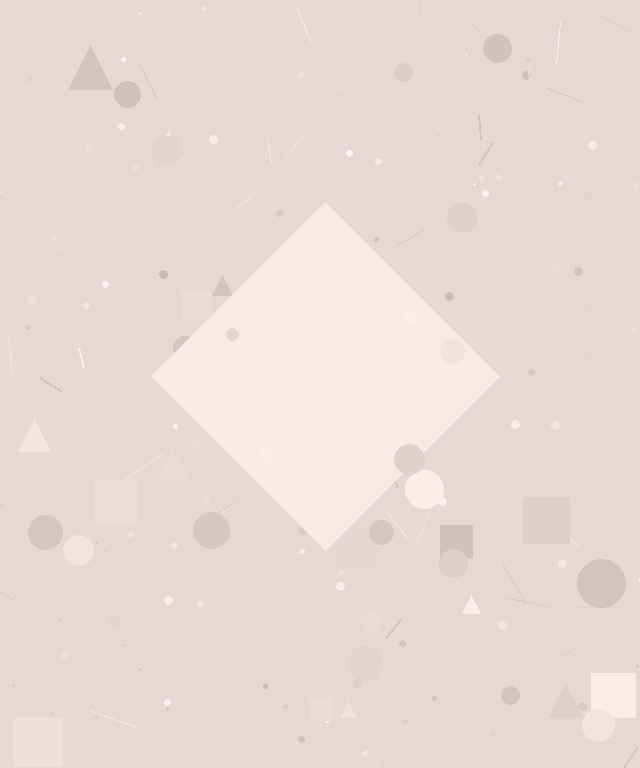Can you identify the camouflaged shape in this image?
The camouflaged shape is a diamond.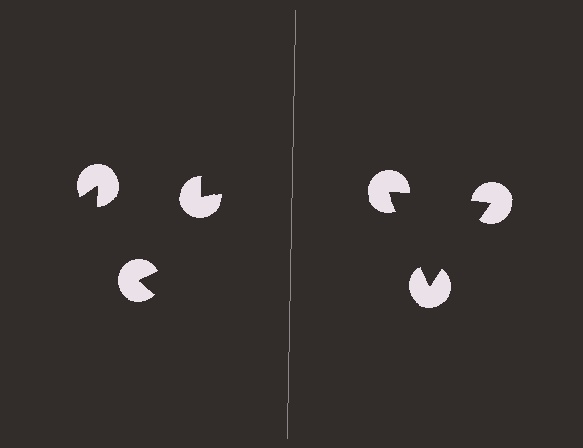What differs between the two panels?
The pac-man discs are positioned identically on both sides; only the wedge orientations differ. On the right they align to a triangle; on the left they are misaligned.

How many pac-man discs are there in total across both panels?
6 — 3 on each side.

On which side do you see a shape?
An illusory triangle appears on the right side. On the left side the wedge cuts are rotated, so no coherent shape forms.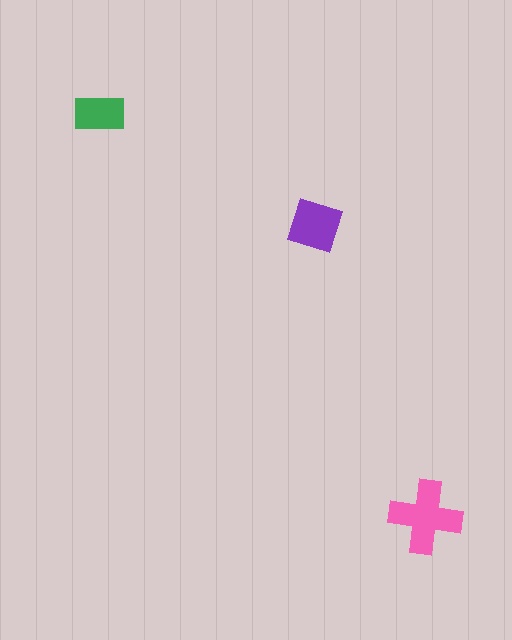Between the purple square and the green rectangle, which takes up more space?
The purple square.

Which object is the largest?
The pink cross.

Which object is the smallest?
The green rectangle.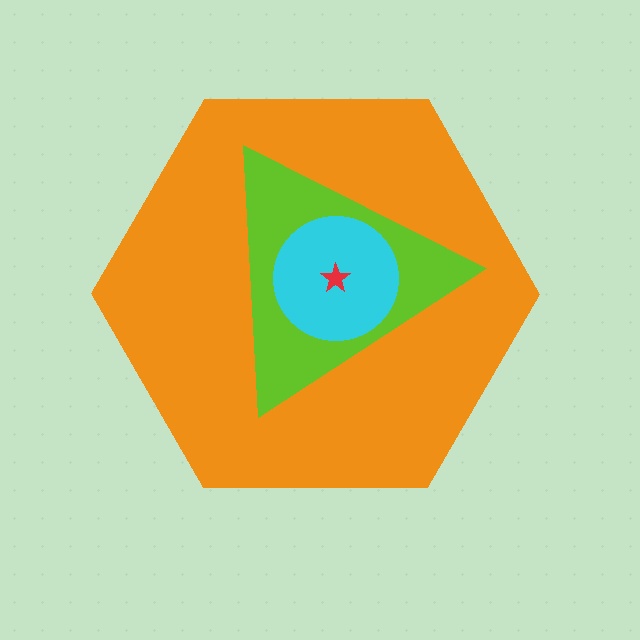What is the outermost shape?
The orange hexagon.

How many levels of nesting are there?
4.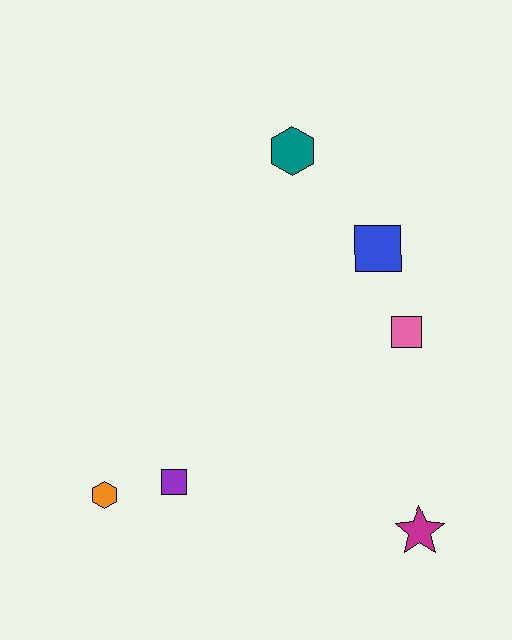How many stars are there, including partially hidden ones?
There is 1 star.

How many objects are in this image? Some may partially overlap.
There are 6 objects.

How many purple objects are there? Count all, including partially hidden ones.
There is 1 purple object.